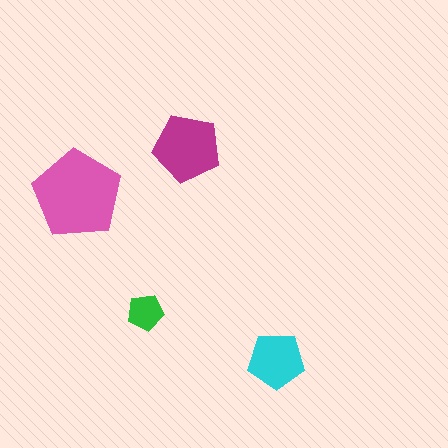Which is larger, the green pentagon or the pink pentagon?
The pink one.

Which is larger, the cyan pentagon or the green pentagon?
The cyan one.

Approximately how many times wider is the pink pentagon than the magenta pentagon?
About 1.5 times wider.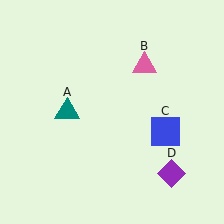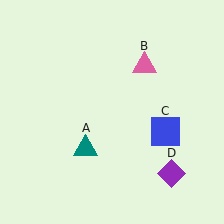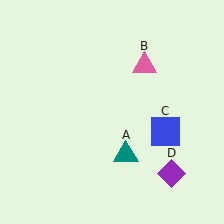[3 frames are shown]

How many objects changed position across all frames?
1 object changed position: teal triangle (object A).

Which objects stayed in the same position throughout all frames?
Pink triangle (object B) and blue square (object C) and purple diamond (object D) remained stationary.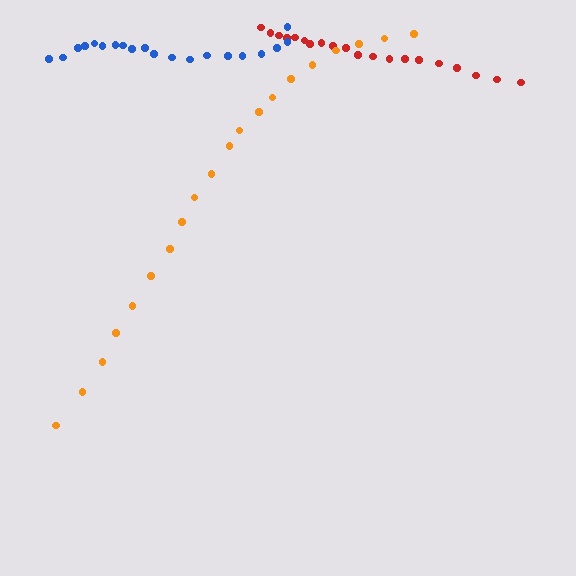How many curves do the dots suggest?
There are 3 distinct paths.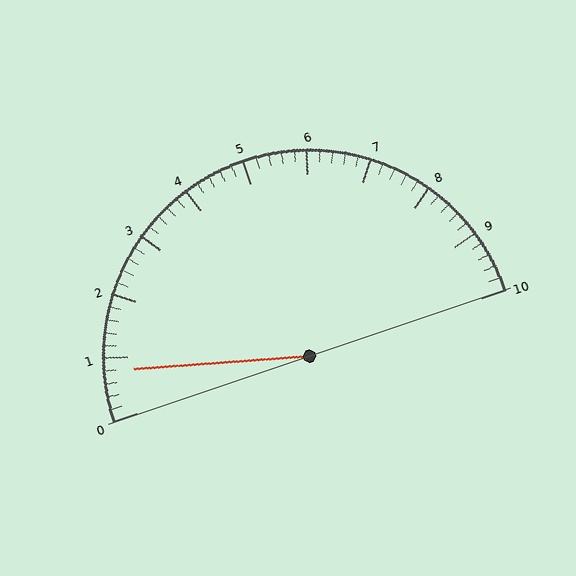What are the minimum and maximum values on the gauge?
The gauge ranges from 0 to 10.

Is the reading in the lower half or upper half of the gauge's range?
The reading is in the lower half of the range (0 to 10).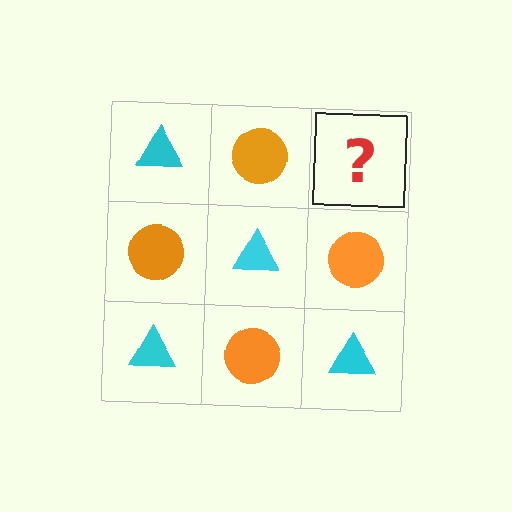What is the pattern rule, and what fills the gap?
The rule is that it alternates cyan triangle and orange circle in a checkerboard pattern. The gap should be filled with a cyan triangle.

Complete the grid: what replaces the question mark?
The question mark should be replaced with a cyan triangle.